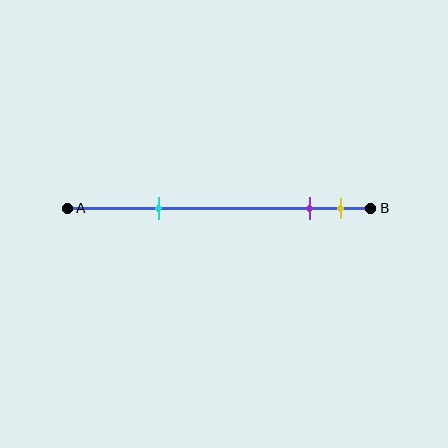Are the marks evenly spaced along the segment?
No, the marks are not evenly spaced.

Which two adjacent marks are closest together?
The purple and yellow marks are the closest adjacent pair.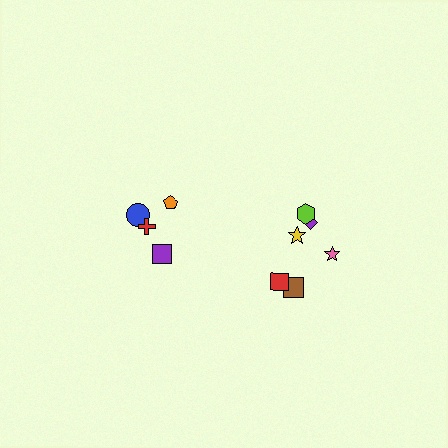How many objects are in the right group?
There are 6 objects.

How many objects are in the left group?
There are 4 objects.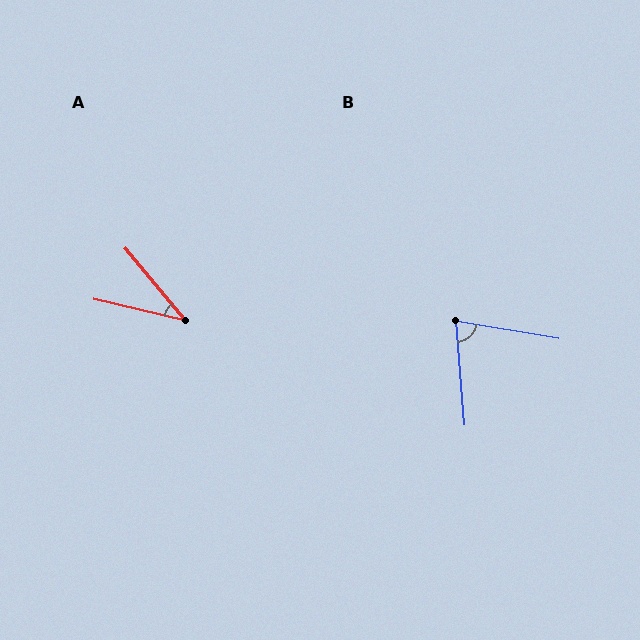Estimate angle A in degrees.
Approximately 37 degrees.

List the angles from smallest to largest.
A (37°), B (76°).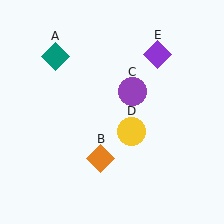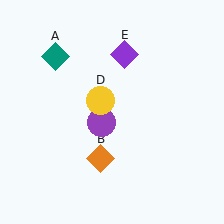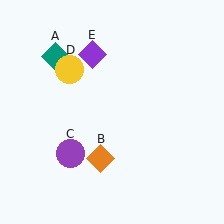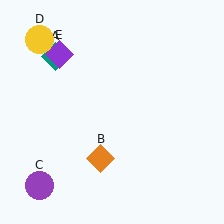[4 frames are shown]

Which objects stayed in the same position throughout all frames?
Teal diamond (object A) and orange diamond (object B) remained stationary.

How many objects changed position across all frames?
3 objects changed position: purple circle (object C), yellow circle (object D), purple diamond (object E).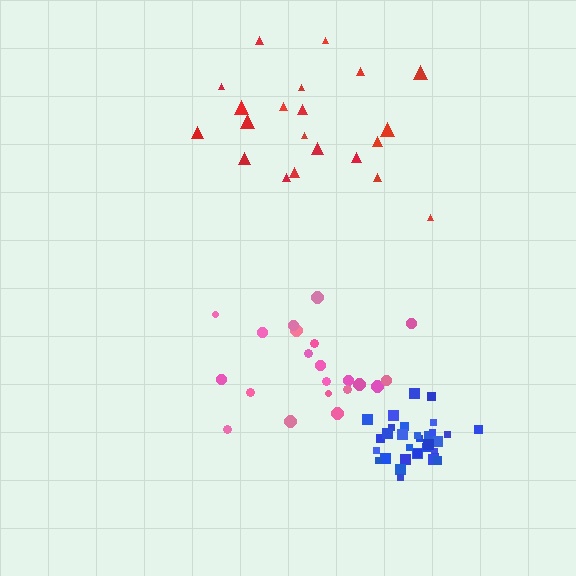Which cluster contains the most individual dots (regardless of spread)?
Blue (33).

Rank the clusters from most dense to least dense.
blue, pink, red.